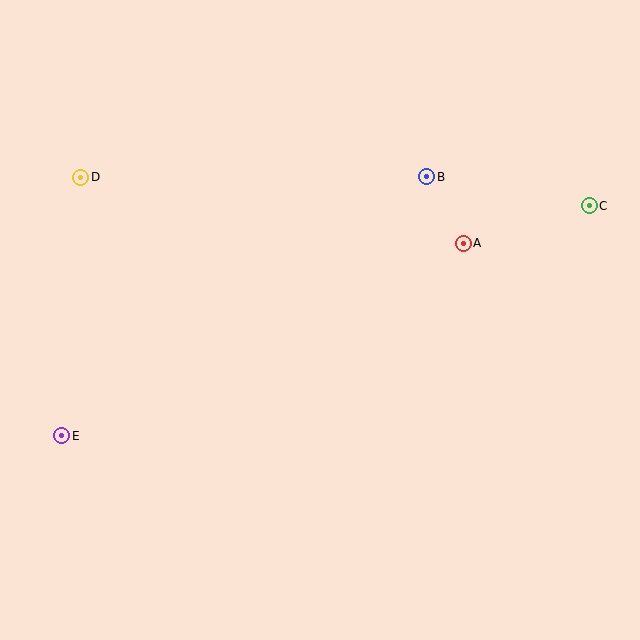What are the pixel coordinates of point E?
Point E is at (62, 436).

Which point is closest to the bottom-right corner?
Point A is closest to the bottom-right corner.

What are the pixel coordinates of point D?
Point D is at (81, 177).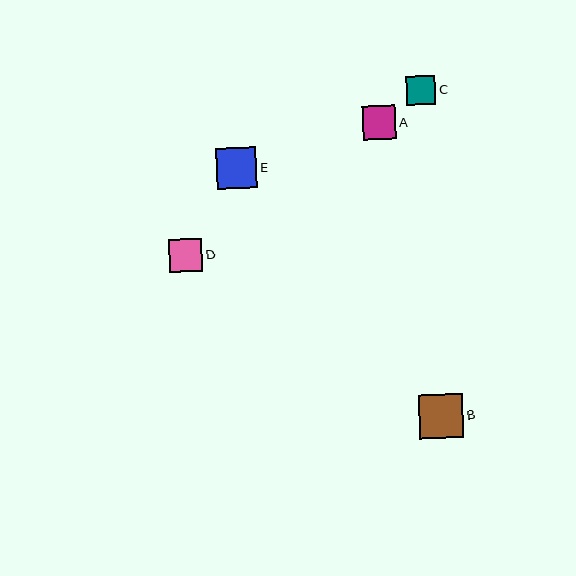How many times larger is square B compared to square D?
Square B is approximately 1.3 times the size of square D.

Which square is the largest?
Square B is the largest with a size of approximately 44 pixels.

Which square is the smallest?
Square C is the smallest with a size of approximately 30 pixels.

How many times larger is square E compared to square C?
Square E is approximately 1.4 times the size of square C.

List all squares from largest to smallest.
From largest to smallest: B, E, A, D, C.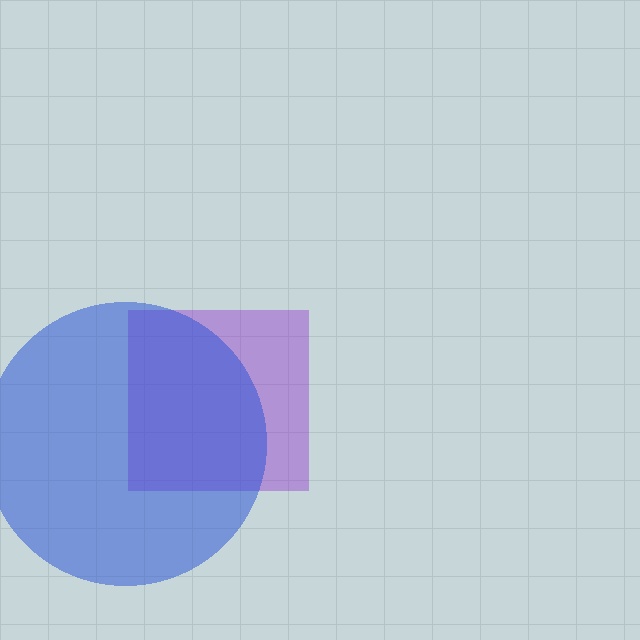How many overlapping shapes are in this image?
There are 2 overlapping shapes in the image.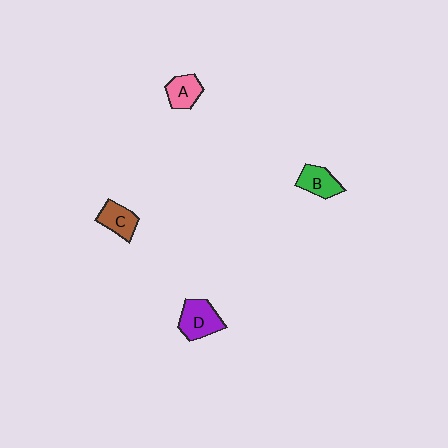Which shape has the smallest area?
Shape A (pink).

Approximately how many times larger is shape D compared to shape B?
Approximately 1.3 times.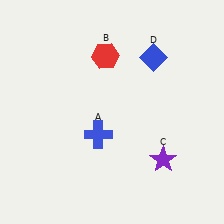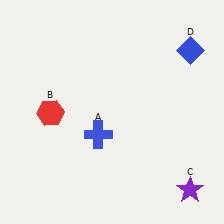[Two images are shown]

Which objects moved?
The objects that moved are: the red hexagon (B), the purple star (C), the blue diamond (D).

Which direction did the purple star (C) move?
The purple star (C) moved down.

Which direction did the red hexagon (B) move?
The red hexagon (B) moved down.